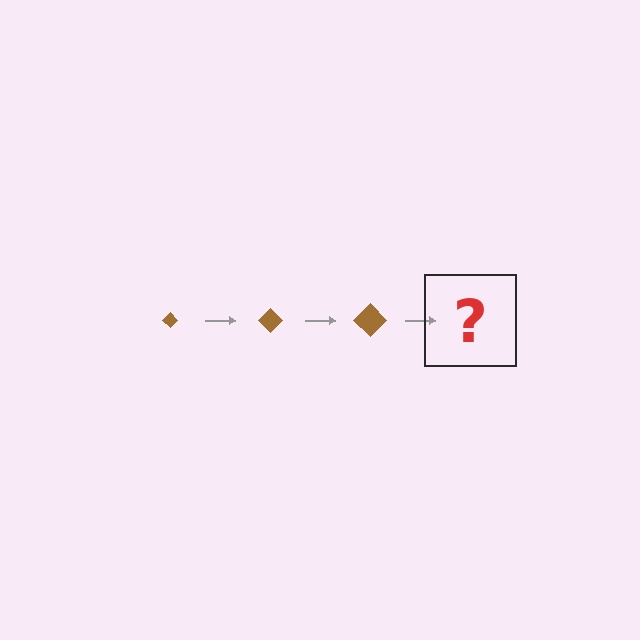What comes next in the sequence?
The next element should be a brown diamond, larger than the previous one.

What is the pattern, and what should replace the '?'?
The pattern is that the diamond gets progressively larger each step. The '?' should be a brown diamond, larger than the previous one.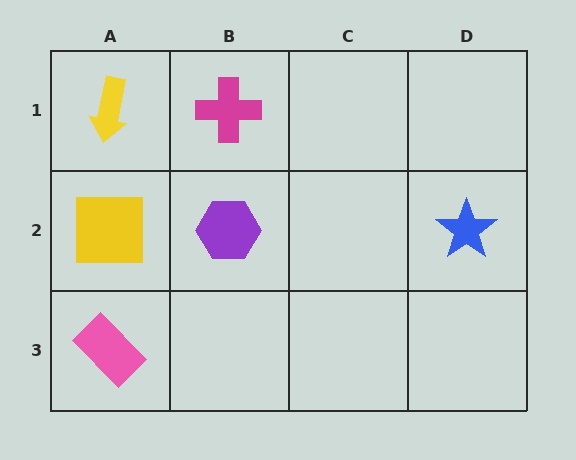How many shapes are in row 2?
3 shapes.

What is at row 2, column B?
A purple hexagon.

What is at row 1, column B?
A magenta cross.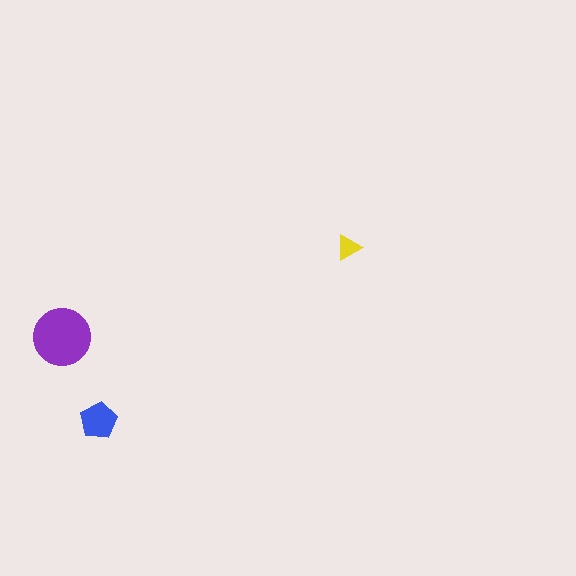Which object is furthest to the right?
The yellow triangle is rightmost.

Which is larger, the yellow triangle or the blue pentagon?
The blue pentagon.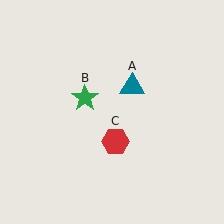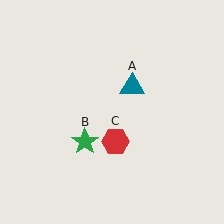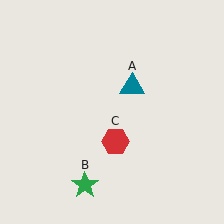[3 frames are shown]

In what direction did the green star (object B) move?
The green star (object B) moved down.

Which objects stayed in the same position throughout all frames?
Teal triangle (object A) and red hexagon (object C) remained stationary.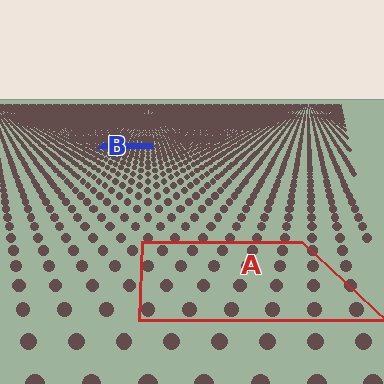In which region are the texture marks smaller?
The texture marks are smaller in region B, because it is farther away.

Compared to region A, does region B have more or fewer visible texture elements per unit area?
Region B has more texture elements per unit area — they are packed more densely because it is farther away.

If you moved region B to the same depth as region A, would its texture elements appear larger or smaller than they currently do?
They would appear larger. At a closer depth, the same texture elements are projected at a bigger on-screen size.